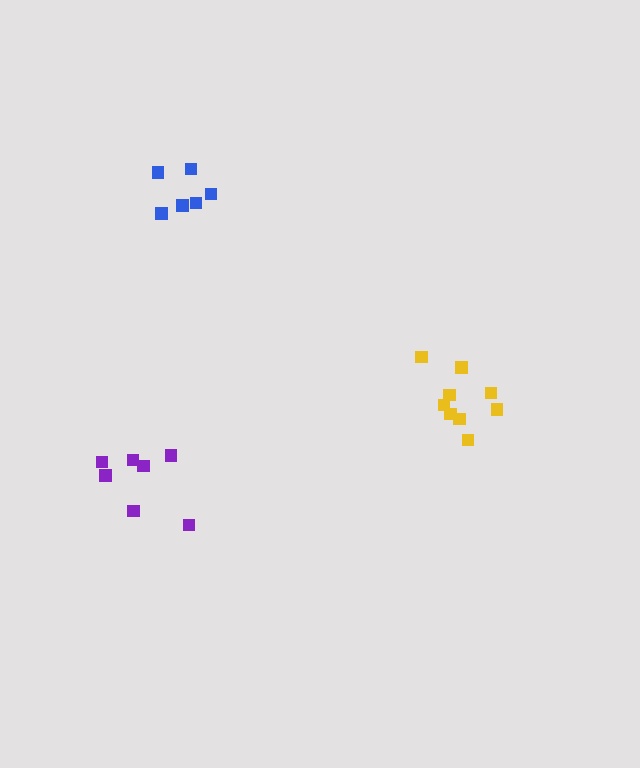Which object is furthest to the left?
The purple cluster is leftmost.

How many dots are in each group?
Group 1: 9 dots, Group 2: 7 dots, Group 3: 6 dots (22 total).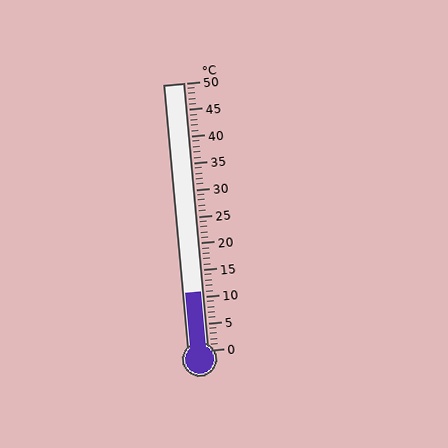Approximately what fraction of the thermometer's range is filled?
The thermometer is filled to approximately 20% of its range.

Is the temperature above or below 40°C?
The temperature is below 40°C.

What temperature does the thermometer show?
The thermometer shows approximately 11°C.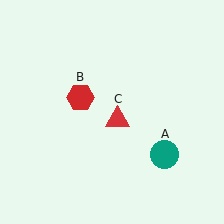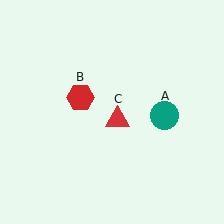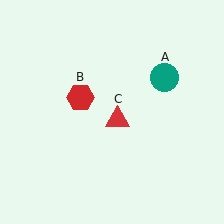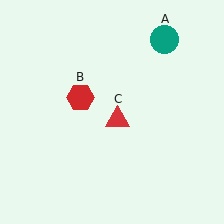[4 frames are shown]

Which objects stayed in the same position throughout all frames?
Red hexagon (object B) and red triangle (object C) remained stationary.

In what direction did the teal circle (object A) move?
The teal circle (object A) moved up.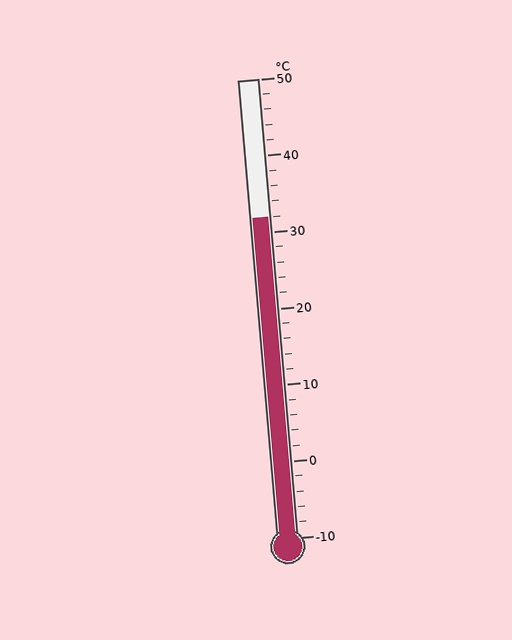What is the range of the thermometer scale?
The thermometer scale ranges from -10°C to 50°C.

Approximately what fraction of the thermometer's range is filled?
The thermometer is filled to approximately 70% of its range.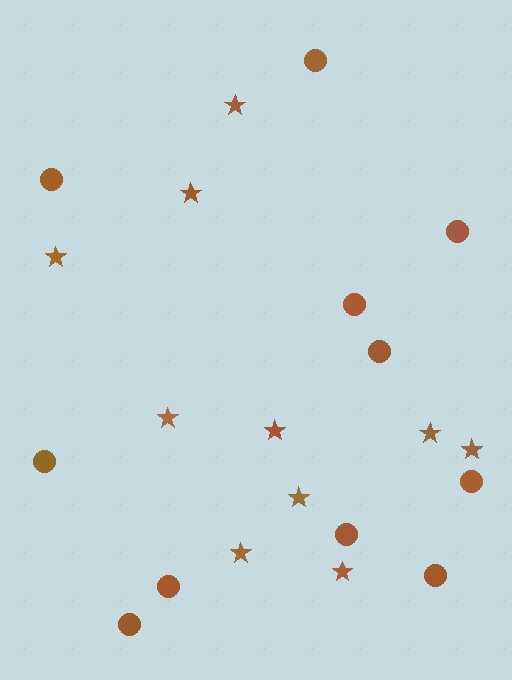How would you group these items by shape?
There are 2 groups: one group of stars (10) and one group of circles (11).